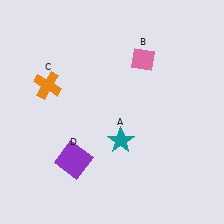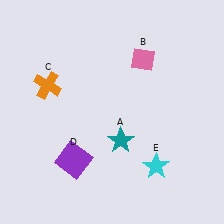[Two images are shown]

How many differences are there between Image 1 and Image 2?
There is 1 difference between the two images.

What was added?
A cyan star (E) was added in Image 2.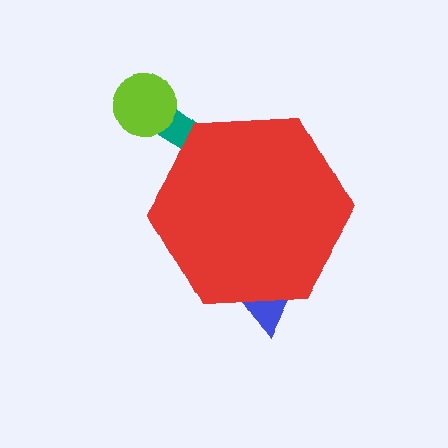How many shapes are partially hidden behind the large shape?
2 shapes are partially hidden.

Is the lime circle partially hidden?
No, the lime circle is fully visible.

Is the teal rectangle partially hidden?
Yes, the teal rectangle is partially hidden behind the red hexagon.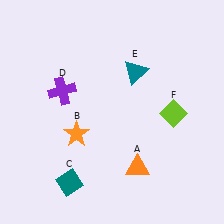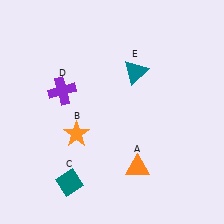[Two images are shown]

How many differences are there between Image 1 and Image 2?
There is 1 difference between the two images.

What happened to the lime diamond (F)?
The lime diamond (F) was removed in Image 2. It was in the bottom-right area of Image 1.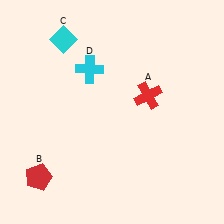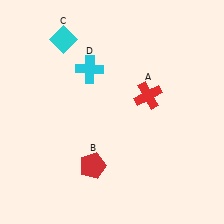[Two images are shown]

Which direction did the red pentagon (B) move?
The red pentagon (B) moved right.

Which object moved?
The red pentagon (B) moved right.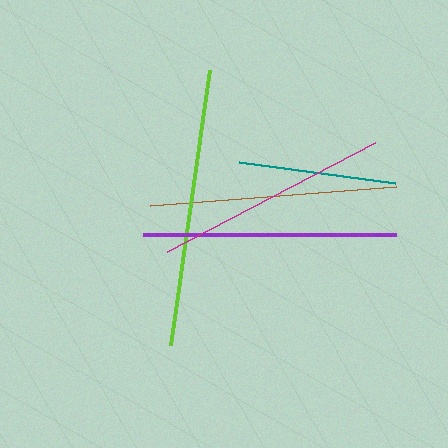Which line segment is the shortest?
The teal line is the shortest at approximately 158 pixels.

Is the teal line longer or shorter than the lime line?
The lime line is longer than the teal line.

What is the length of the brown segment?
The brown segment is approximately 247 pixels long.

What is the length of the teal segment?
The teal segment is approximately 158 pixels long.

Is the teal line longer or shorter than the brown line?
The brown line is longer than the teal line.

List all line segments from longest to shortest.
From longest to shortest: lime, purple, brown, magenta, teal.